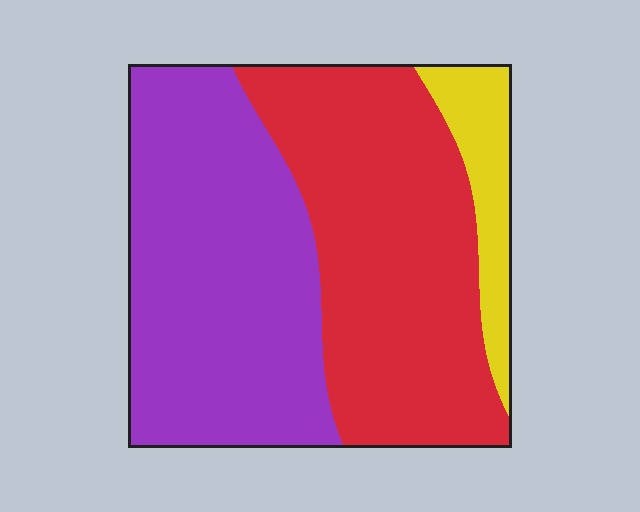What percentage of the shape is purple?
Purple covers roughly 45% of the shape.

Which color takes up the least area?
Yellow, at roughly 10%.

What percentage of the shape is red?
Red covers about 45% of the shape.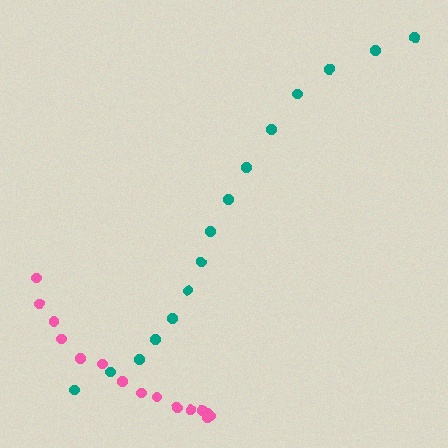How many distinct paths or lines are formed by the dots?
There are 2 distinct paths.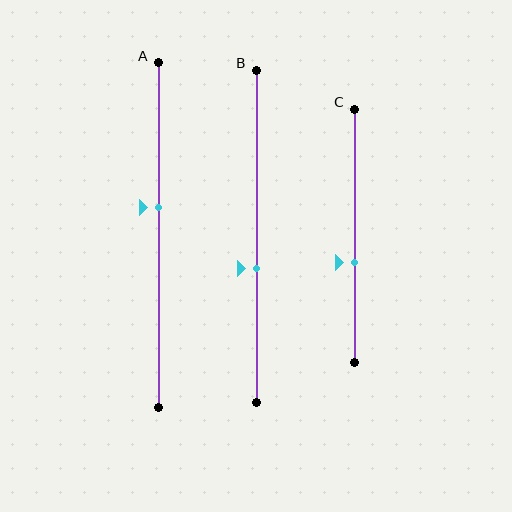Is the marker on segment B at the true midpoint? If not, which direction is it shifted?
No, the marker on segment B is shifted downward by about 10% of the segment length.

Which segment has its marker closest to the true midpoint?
Segment A has its marker closest to the true midpoint.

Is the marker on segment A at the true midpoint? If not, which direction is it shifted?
No, the marker on segment A is shifted upward by about 8% of the segment length.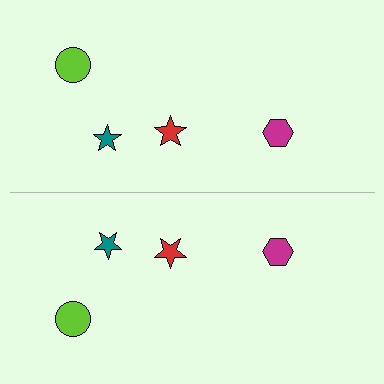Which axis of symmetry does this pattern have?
The pattern has a horizontal axis of symmetry running through the center of the image.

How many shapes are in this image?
There are 8 shapes in this image.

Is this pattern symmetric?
Yes, this pattern has bilateral (reflection) symmetry.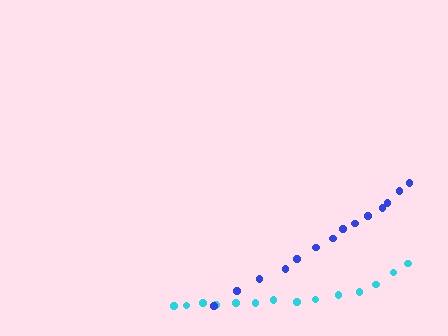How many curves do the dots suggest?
There are 2 distinct paths.